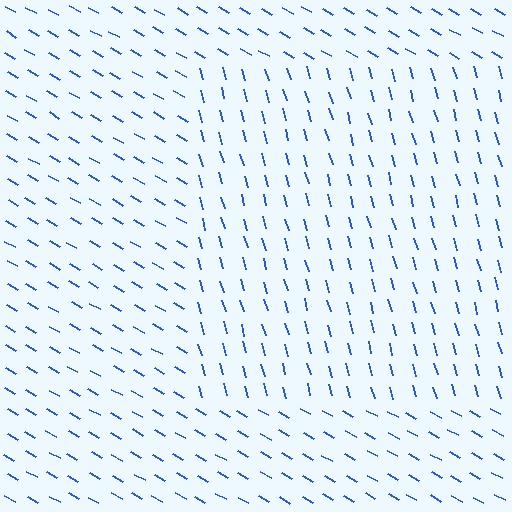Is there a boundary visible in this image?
Yes, there is a texture boundary formed by a change in line orientation.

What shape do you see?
I see a rectangle.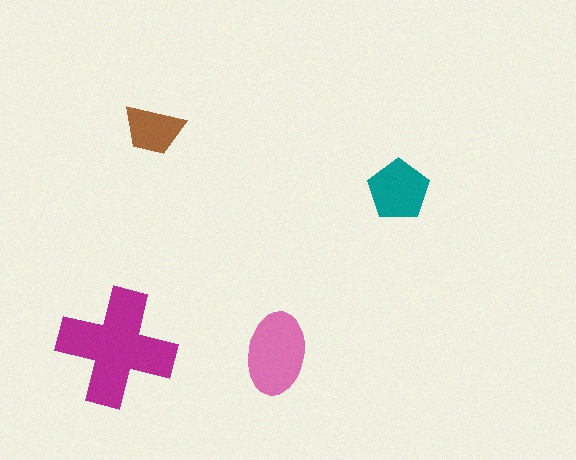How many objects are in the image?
There are 4 objects in the image.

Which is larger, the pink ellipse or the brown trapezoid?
The pink ellipse.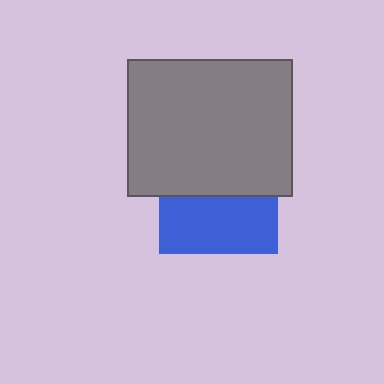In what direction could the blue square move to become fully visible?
The blue square could move down. That would shift it out from behind the gray rectangle entirely.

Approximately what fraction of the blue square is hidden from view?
Roughly 53% of the blue square is hidden behind the gray rectangle.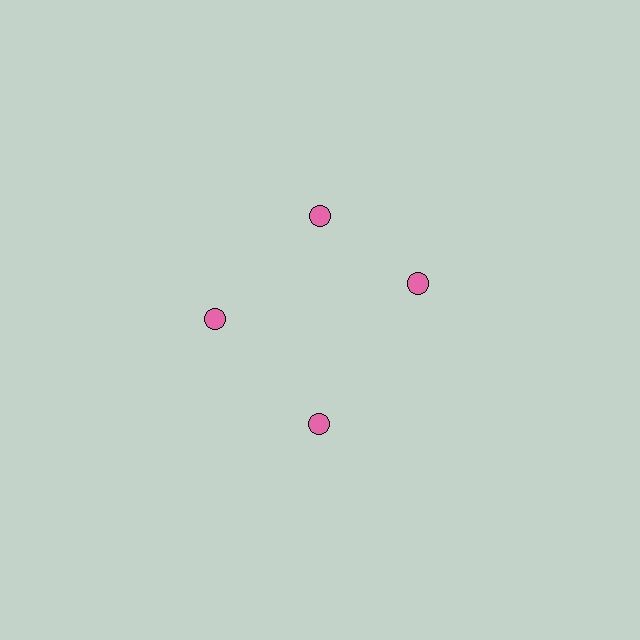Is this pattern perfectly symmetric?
No. The 4 pink circles are arranged in a ring, but one element near the 3 o'clock position is rotated out of alignment along the ring, breaking the 4-fold rotational symmetry.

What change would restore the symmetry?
The symmetry would be restored by rotating it back into even spacing with its neighbors so that all 4 circles sit at equal angles and equal distance from the center.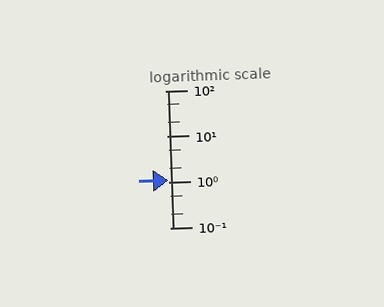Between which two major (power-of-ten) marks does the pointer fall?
The pointer is between 1 and 10.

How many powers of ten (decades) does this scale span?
The scale spans 3 decades, from 0.1 to 100.